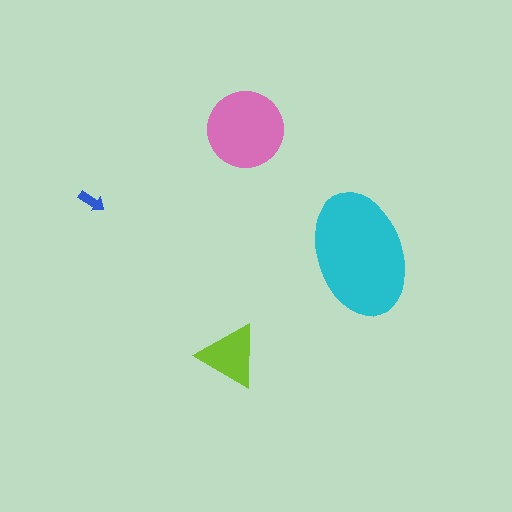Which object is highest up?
The pink circle is topmost.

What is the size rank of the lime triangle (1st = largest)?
3rd.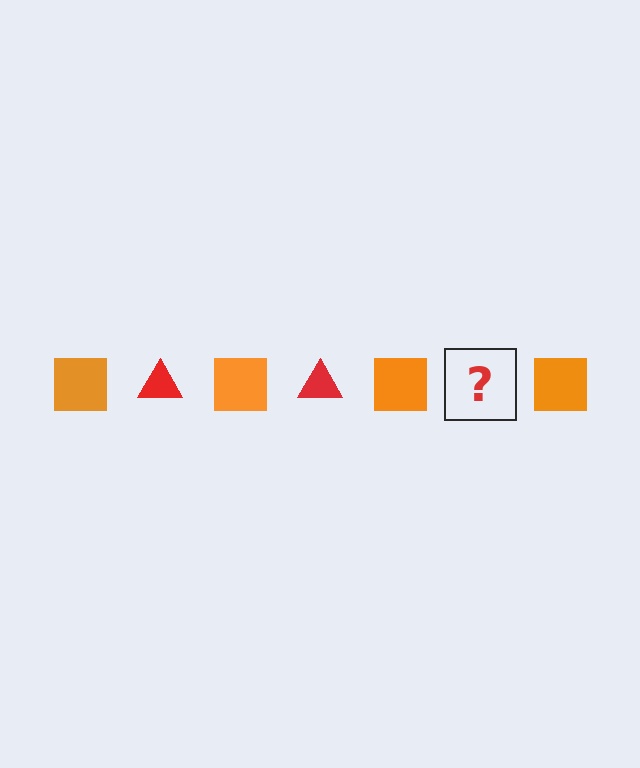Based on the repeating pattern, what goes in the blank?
The blank should be a red triangle.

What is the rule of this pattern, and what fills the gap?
The rule is that the pattern alternates between orange square and red triangle. The gap should be filled with a red triangle.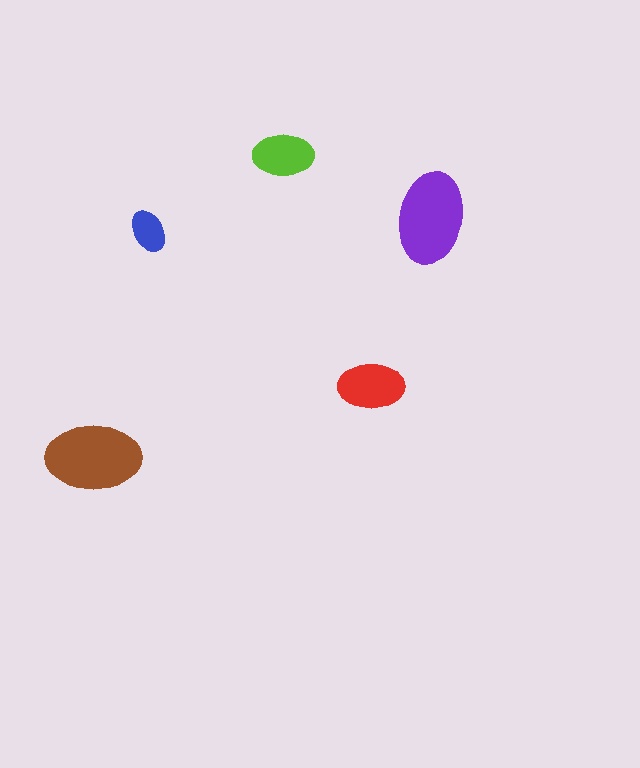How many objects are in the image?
There are 5 objects in the image.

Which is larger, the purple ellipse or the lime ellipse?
The purple one.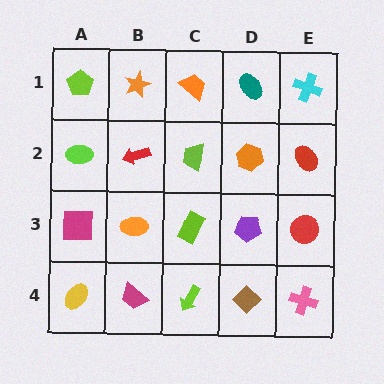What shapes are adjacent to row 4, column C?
A lime rectangle (row 3, column C), a magenta trapezoid (row 4, column B), a brown diamond (row 4, column D).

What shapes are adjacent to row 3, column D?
An orange hexagon (row 2, column D), a brown diamond (row 4, column D), a lime rectangle (row 3, column C), a red circle (row 3, column E).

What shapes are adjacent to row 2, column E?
A cyan cross (row 1, column E), a red circle (row 3, column E), an orange hexagon (row 2, column D).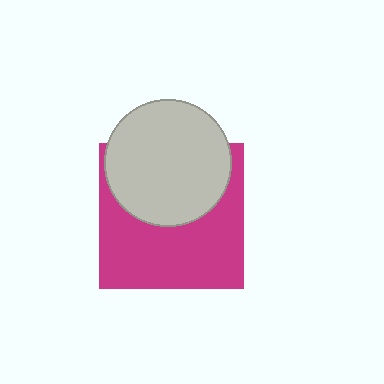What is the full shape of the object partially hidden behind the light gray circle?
The partially hidden object is a magenta square.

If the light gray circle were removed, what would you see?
You would see the complete magenta square.